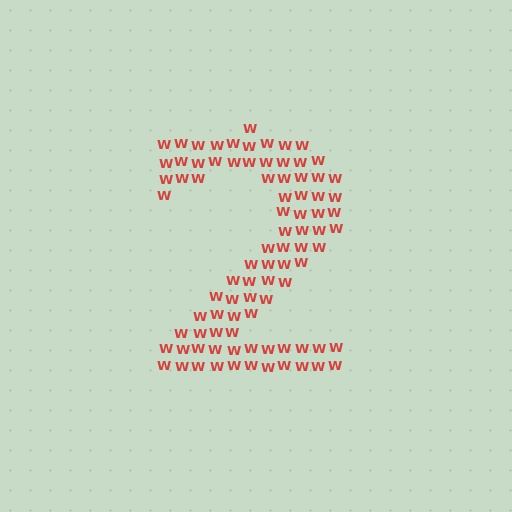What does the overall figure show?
The overall figure shows the digit 2.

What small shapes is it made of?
It is made of small letter W's.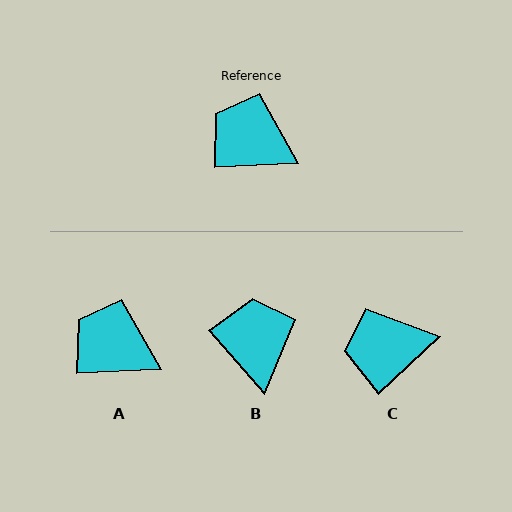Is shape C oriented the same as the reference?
No, it is off by about 40 degrees.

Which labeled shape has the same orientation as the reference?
A.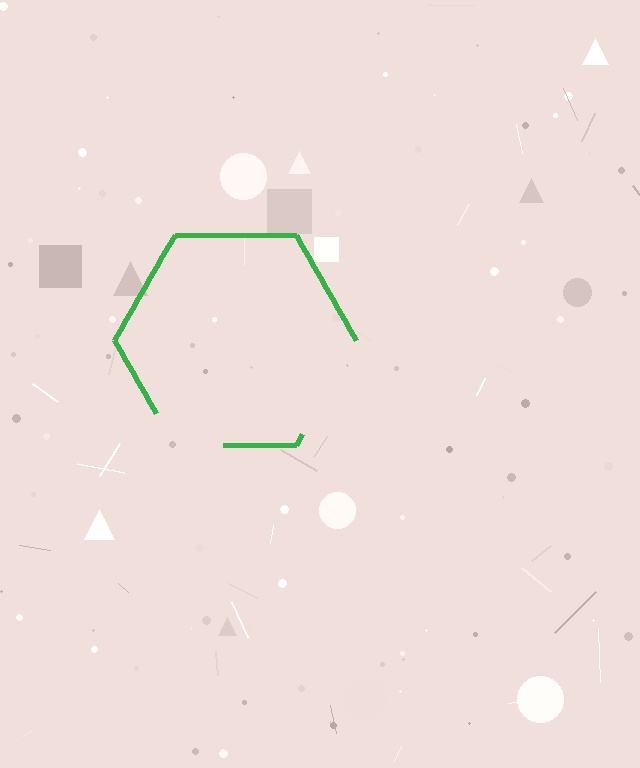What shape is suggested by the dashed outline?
The dashed outline suggests a hexagon.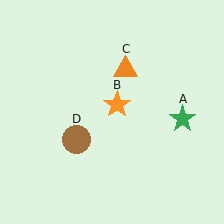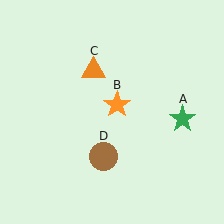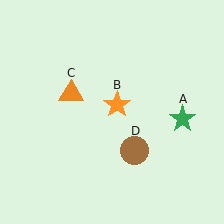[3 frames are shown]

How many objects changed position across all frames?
2 objects changed position: orange triangle (object C), brown circle (object D).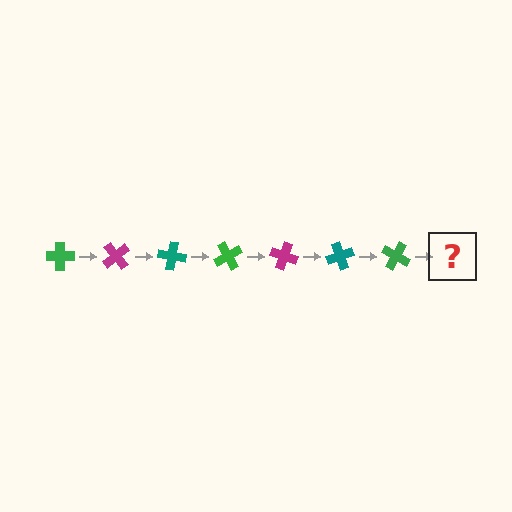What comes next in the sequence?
The next element should be a magenta cross, rotated 350 degrees from the start.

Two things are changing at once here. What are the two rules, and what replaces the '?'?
The two rules are that it rotates 50 degrees each step and the color cycles through green, magenta, and teal. The '?' should be a magenta cross, rotated 350 degrees from the start.